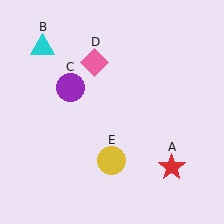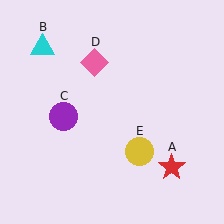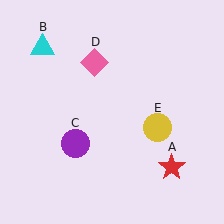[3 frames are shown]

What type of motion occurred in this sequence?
The purple circle (object C), yellow circle (object E) rotated counterclockwise around the center of the scene.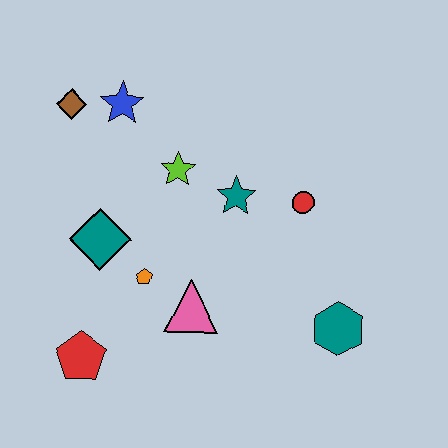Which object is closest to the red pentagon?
The orange pentagon is closest to the red pentagon.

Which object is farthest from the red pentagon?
The red circle is farthest from the red pentagon.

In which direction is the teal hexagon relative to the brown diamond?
The teal hexagon is to the right of the brown diamond.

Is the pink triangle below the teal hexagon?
No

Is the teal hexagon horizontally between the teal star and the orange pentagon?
No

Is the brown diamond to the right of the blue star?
No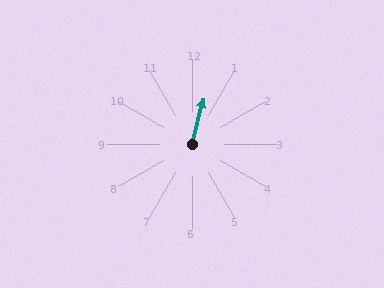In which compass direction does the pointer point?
North.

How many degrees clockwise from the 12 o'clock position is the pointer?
Approximately 14 degrees.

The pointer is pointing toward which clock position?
Roughly 12 o'clock.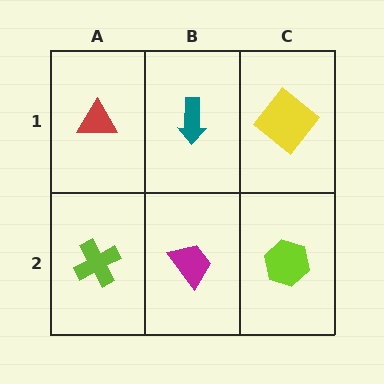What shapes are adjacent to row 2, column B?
A teal arrow (row 1, column B), a lime cross (row 2, column A), a lime hexagon (row 2, column C).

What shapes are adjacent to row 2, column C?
A yellow diamond (row 1, column C), a magenta trapezoid (row 2, column B).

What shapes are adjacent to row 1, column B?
A magenta trapezoid (row 2, column B), a red triangle (row 1, column A), a yellow diamond (row 1, column C).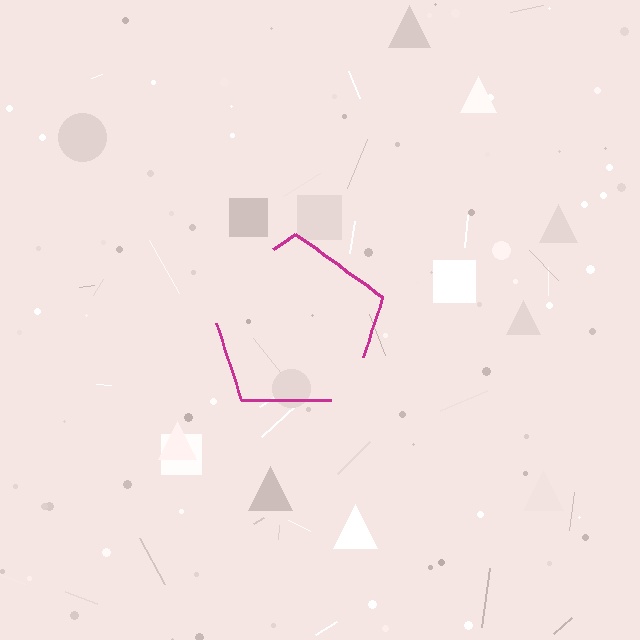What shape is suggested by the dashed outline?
The dashed outline suggests a pentagon.